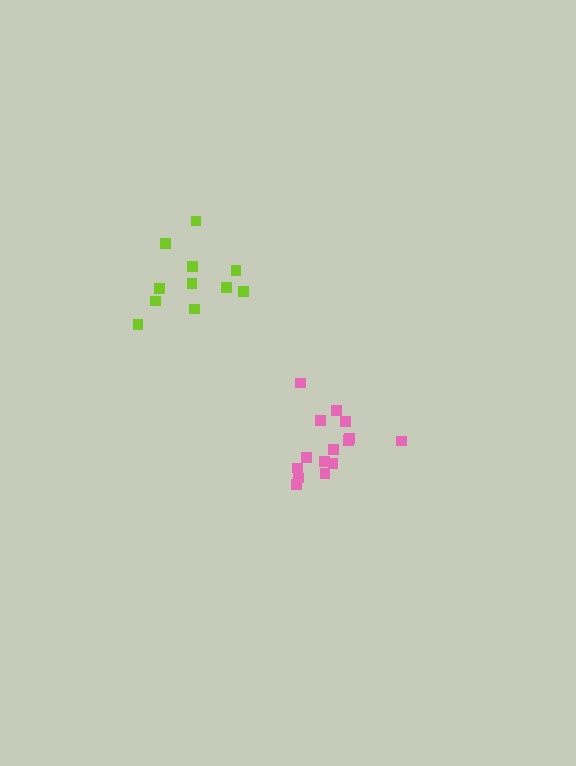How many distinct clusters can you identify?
There are 2 distinct clusters.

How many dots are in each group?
Group 1: 15 dots, Group 2: 11 dots (26 total).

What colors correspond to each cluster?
The clusters are colored: pink, lime.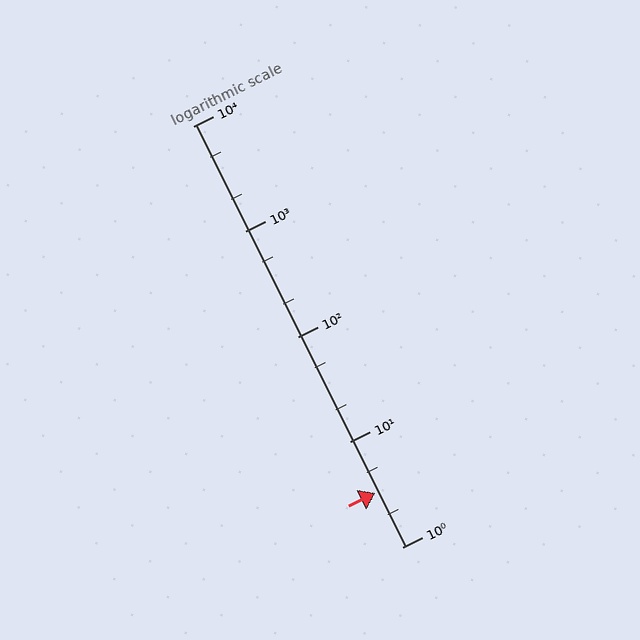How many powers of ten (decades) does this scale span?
The scale spans 4 decades, from 1 to 10000.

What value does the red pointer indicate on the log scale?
The pointer indicates approximately 3.3.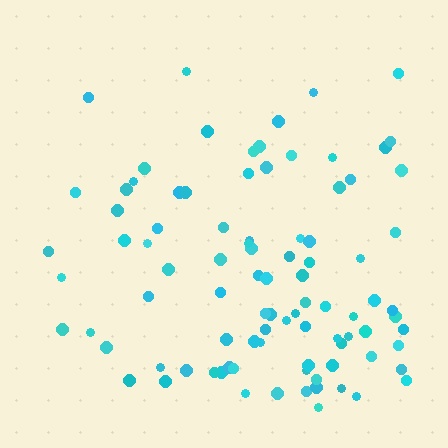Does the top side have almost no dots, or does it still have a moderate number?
Still a moderate number, just noticeably fewer than the bottom.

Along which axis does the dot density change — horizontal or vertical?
Vertical.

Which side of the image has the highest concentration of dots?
The bottom.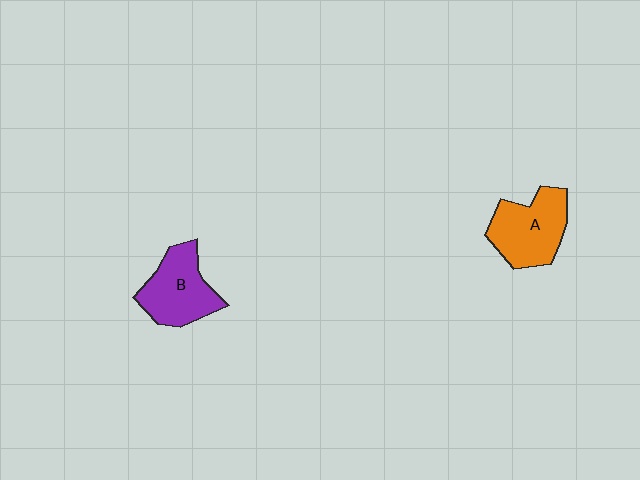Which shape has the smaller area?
Shape B (purple).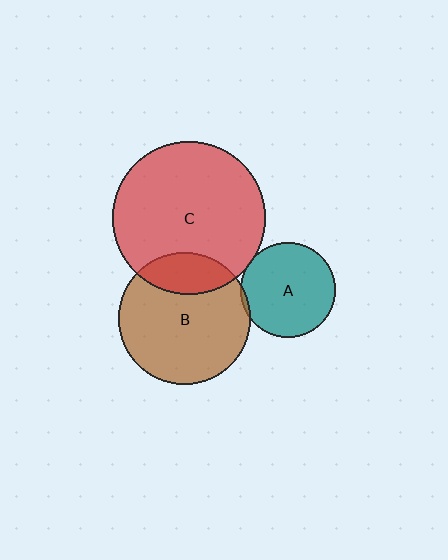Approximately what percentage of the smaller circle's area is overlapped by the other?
Approximately 5%.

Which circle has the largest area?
Circle C (red).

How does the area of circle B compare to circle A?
Approximately 1.9 times.